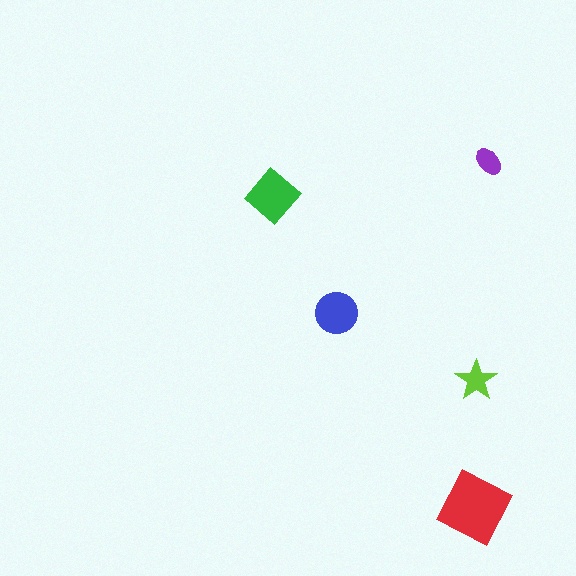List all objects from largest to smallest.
The red square, the green diamond, the blue circle, the lime star, the purple ellipse.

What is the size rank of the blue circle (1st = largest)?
3rd.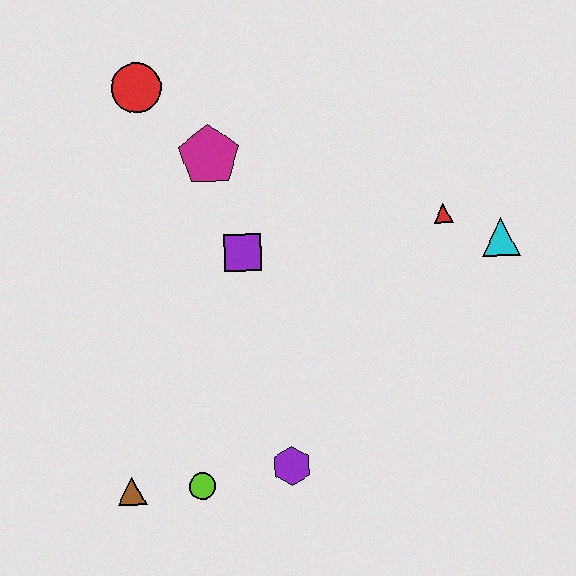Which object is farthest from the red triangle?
The brown triangle is farthest from the red triangle.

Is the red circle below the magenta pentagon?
No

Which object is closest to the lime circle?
The brown triangle is closest to the lime circle.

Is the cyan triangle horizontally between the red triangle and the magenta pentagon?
No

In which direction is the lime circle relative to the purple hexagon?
The lime circle is to the left of the purple hexagon.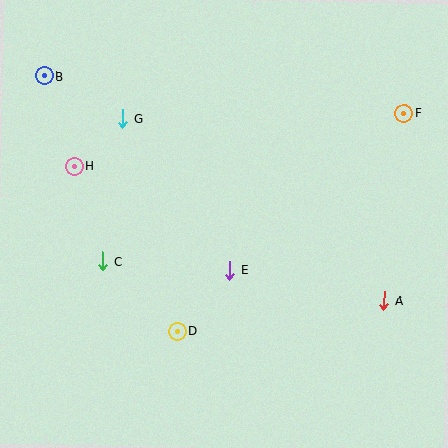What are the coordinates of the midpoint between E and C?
The midpoint between E and C is at (166, 266).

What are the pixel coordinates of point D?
Point D is at (177, 331).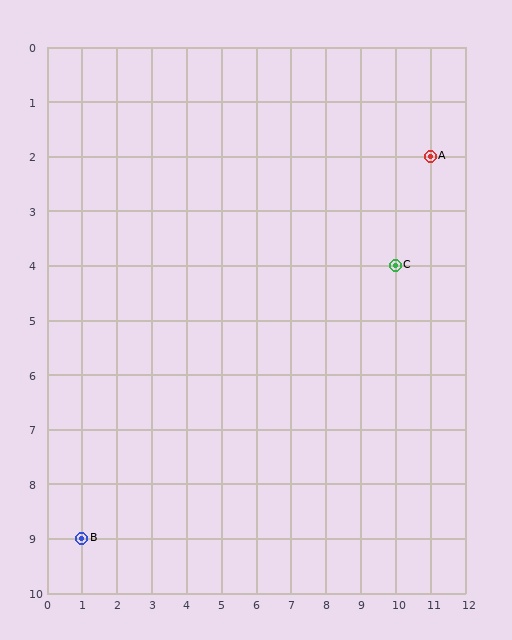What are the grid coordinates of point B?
Point B is at grid coordinates (1, 9).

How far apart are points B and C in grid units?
Points B and C are 9 columns and 5 rows apart (about 10.3 grid units diagonally).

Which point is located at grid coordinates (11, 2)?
Point A is at (11, 2).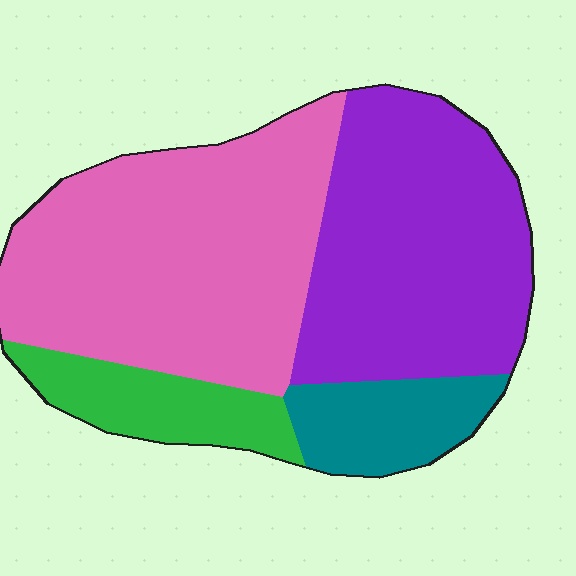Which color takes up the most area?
Pink, at roughly 45%.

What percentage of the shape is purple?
Purple takes up about three eighths (3/8) of the shape.